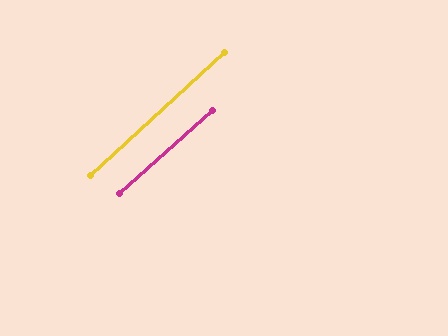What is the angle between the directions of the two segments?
Approximately 1 degree.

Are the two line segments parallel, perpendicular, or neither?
Parallel — their directions differ by only 1.1°.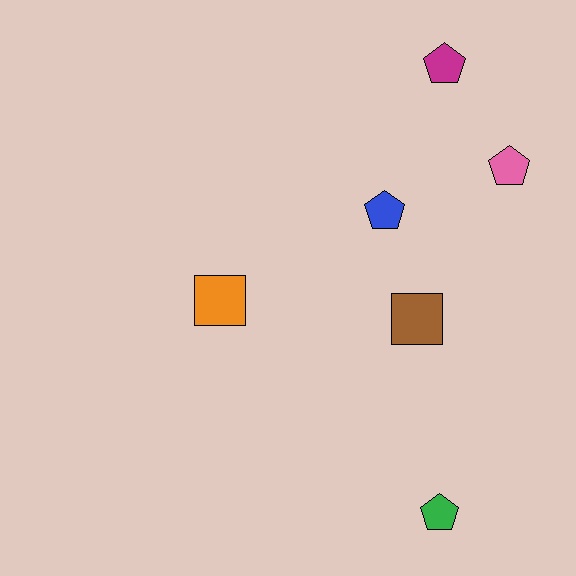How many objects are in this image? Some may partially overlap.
There are 6 objects.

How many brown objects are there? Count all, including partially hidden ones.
There is 1 brown object.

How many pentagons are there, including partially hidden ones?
There are 4 pentagons.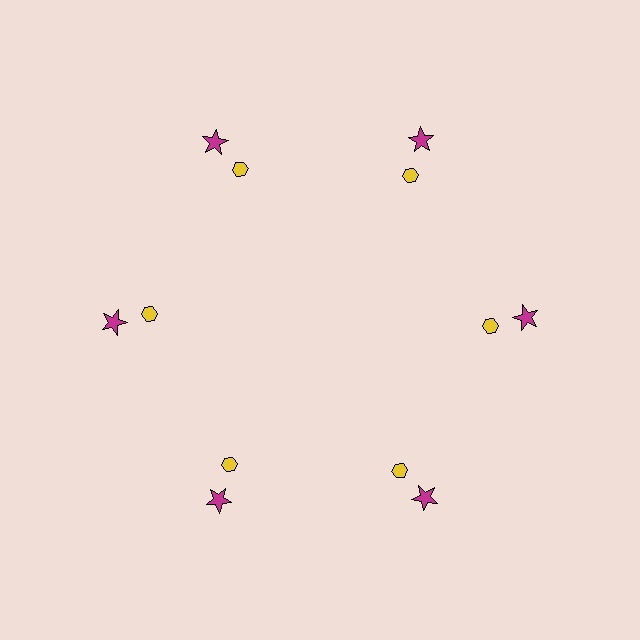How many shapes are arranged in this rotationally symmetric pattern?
There are 12 shapes, arranged in 6 groups of 2.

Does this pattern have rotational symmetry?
Yes, this pattern has 6-fold rotational symmetry. It looks the same after rotating 60 degrees around the center.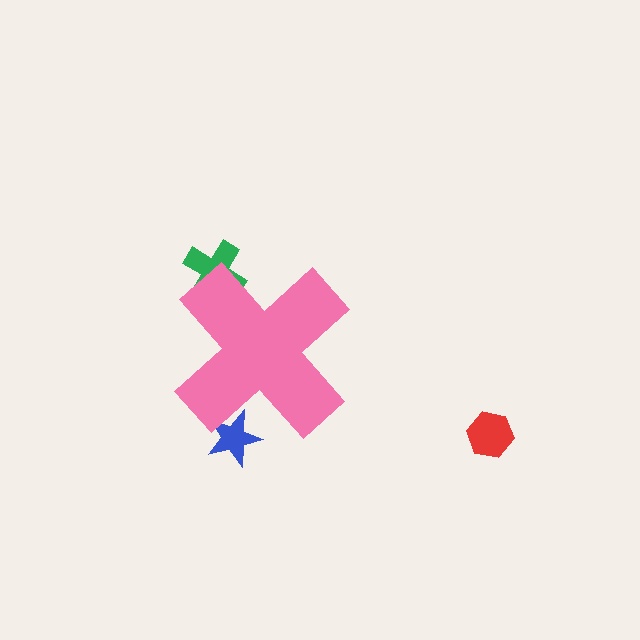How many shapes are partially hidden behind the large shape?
2 shapes are partially hidden.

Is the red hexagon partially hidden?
No, the red hexagon is fully visible.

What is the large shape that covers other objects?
A pink cross.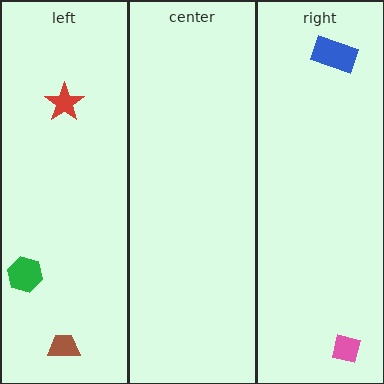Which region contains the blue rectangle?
The right region.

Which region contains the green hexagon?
The left region.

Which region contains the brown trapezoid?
The left region.